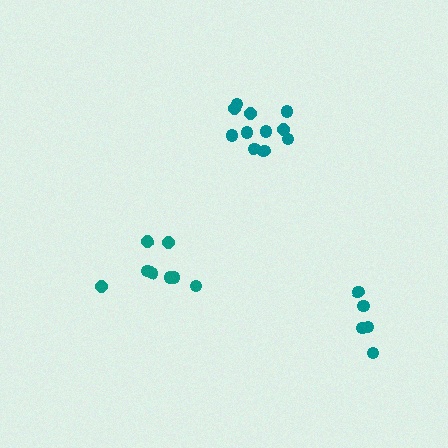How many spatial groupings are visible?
There are 3 spatial groupings.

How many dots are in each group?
Group 1: 11 dots, Group 2: 5 dots, Group 3: 8 dots (24 total).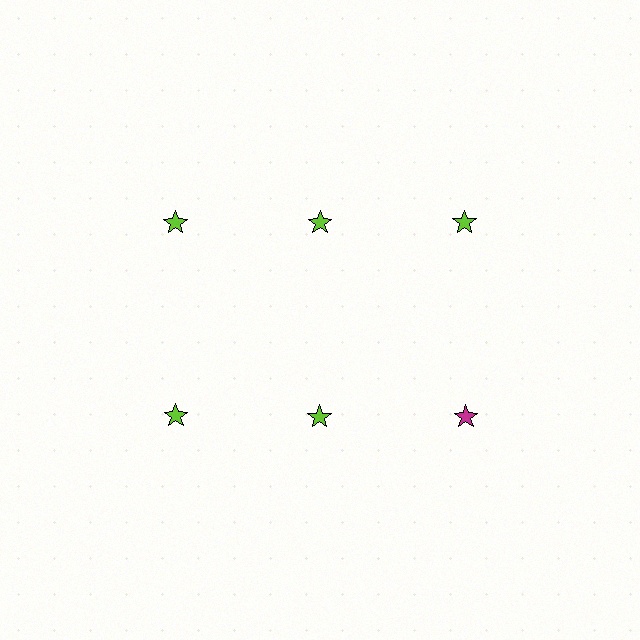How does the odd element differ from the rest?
It has a different color: magenta instead of lime.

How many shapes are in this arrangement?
There are 6 shapes arranged in a grid pattern.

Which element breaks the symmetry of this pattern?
The magenta star in the second row, center column breaks the symmetry. All other shapes are lime stars.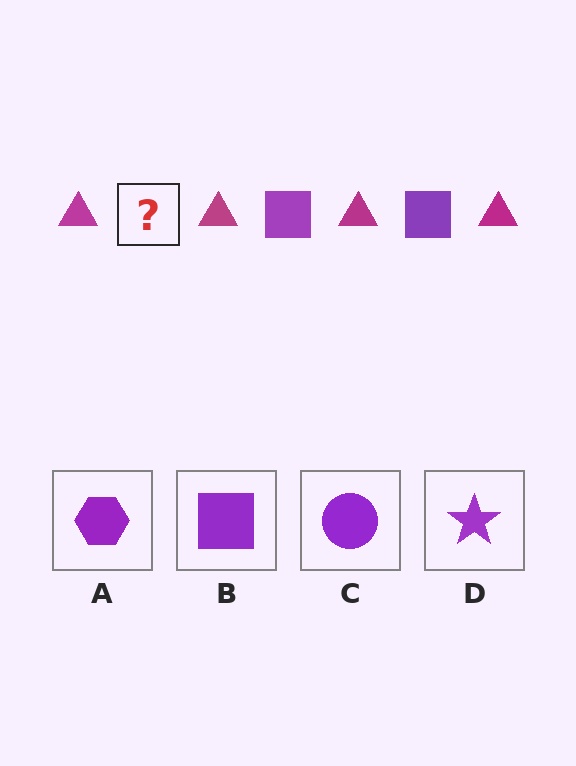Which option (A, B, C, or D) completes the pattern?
B.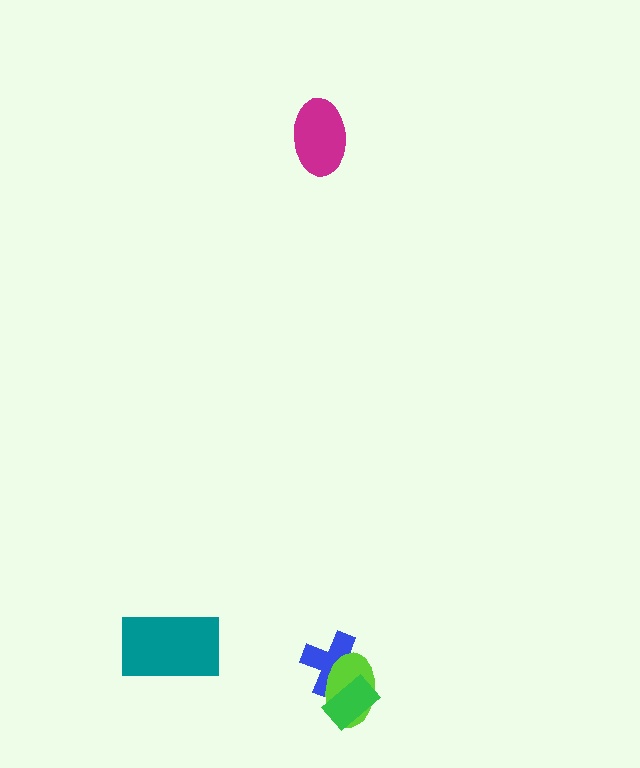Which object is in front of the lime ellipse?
The green rectangle is in front of the lime ellipse.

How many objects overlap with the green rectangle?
2 objects overlap with the green rectangle.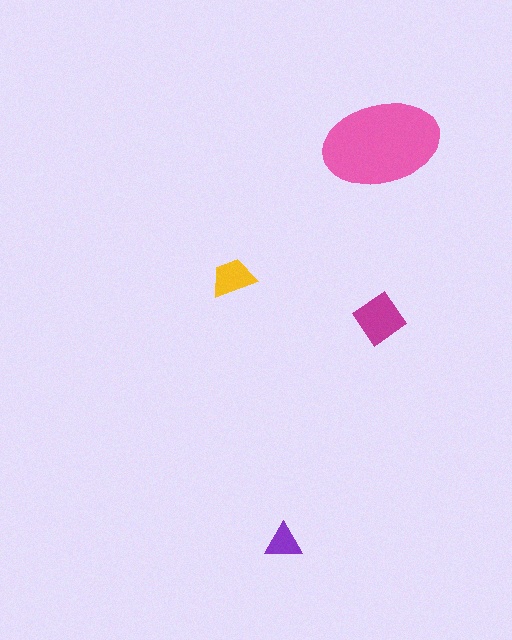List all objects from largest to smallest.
The pink ellipse, the magenta diamond, the yellow trapezoid, the purple triangle.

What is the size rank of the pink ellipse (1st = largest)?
1st.